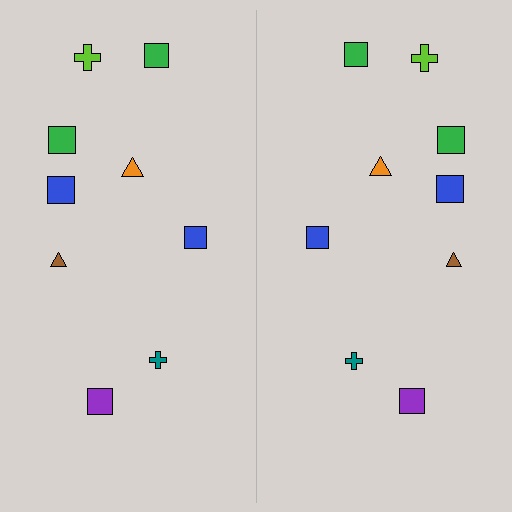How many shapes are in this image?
There are 18 shapes in this image.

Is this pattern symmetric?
Yes, this pattern has bilateral (reflection) symmetry.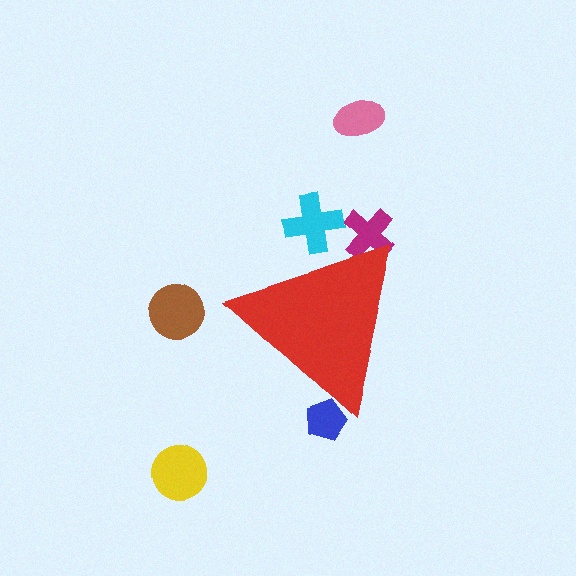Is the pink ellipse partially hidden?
No, the pink ellipse is fully visible.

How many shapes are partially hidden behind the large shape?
3 shapes are partially hidden.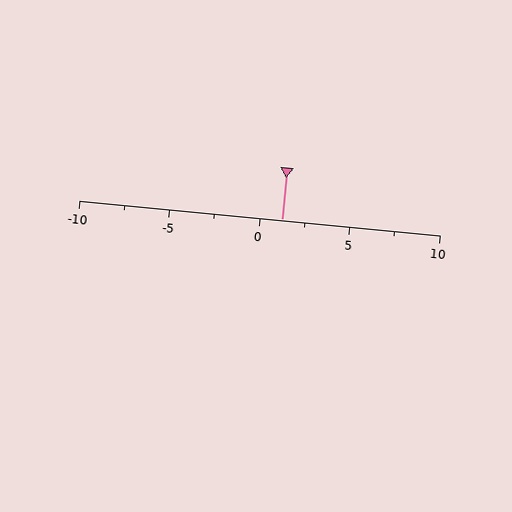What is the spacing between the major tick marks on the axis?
The major ticks are spaced 5 apart.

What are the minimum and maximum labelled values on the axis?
The axis runs from -10 to 10.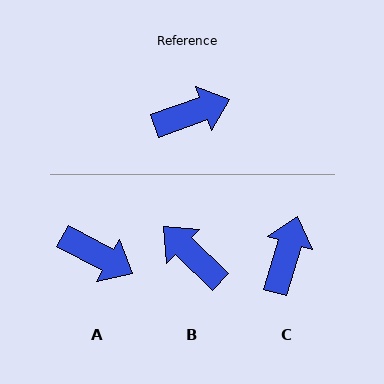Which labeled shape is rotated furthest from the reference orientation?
B, about 116 degrees away.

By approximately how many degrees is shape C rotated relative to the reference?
Approximately 54 degrees counter-clockwise.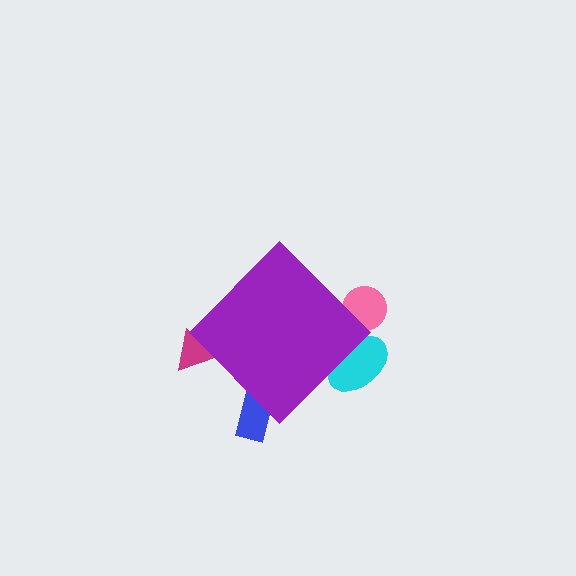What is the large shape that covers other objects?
A purple diamond.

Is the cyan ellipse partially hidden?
Yes, the cyan ellipse is partially hidden behind the purple diamond.